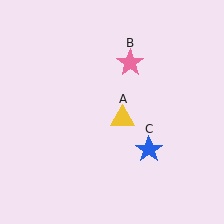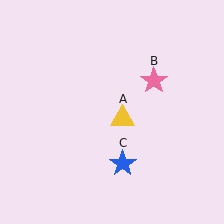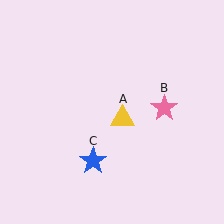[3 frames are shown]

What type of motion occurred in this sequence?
The pink star (object B), blue star (object C) rotated clockwise around the center of the scene.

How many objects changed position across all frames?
2 objects changed position: pink star (object B), blue star (object C).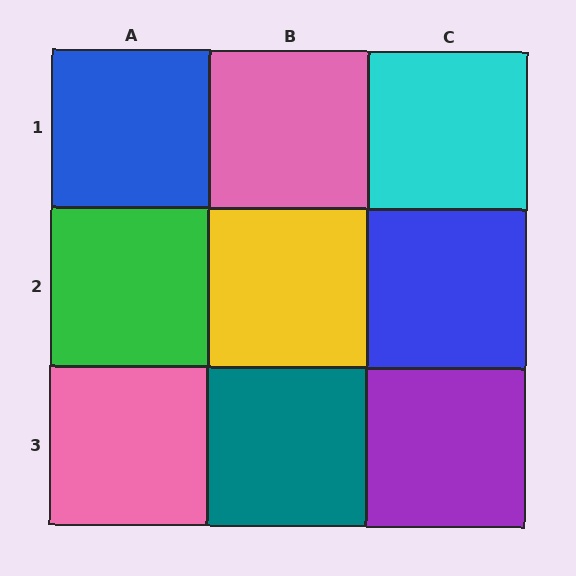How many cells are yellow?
1 cell is yellow.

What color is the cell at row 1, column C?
Cyan.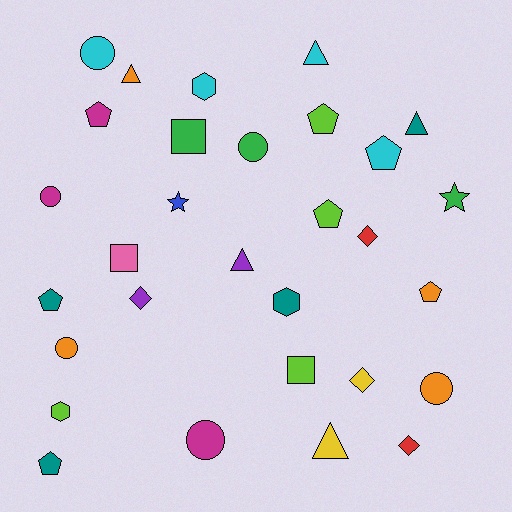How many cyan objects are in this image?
There are 4 cyan objects.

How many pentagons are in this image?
There are 7 pentagons.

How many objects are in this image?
There are 30 objects.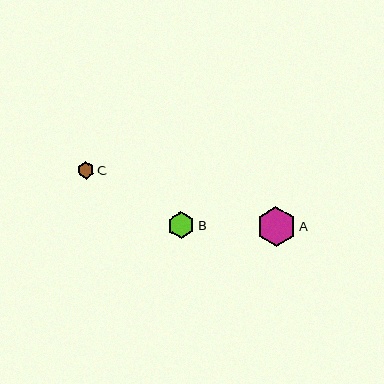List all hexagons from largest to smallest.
From largest to smallest: A, B, C.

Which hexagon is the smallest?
Hexagon C is the smallest with a size of approximately 17 pixels.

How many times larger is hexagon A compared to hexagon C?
Hexagon A is approximately 2.3 times the size of hexagon C.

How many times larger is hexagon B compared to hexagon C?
Hexagon B is approximately 1.6 times the size of hexagon C.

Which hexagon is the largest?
Hexagon A is the largest with a size of approximately 39 pixels.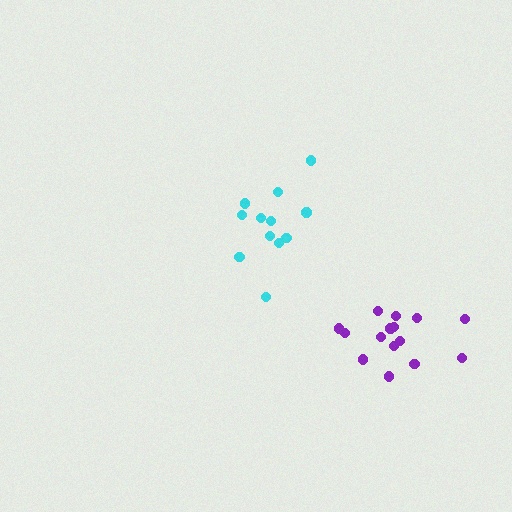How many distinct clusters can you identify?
There are 2 distinct clusters.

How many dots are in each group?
Group 1: 12 dots, Group 2: 15 dots (27 total).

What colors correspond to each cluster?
The clusters are colored: cyan, purple.